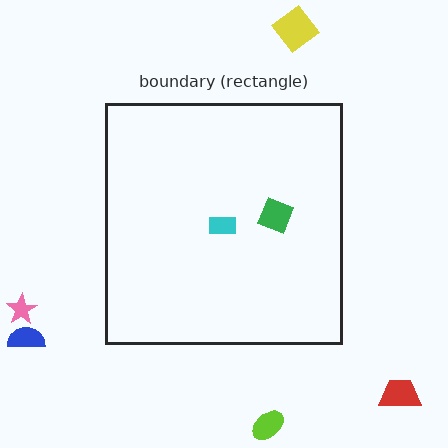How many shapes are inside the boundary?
2 inside, 5 outside.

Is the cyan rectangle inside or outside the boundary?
Inside.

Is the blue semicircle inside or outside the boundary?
Outside.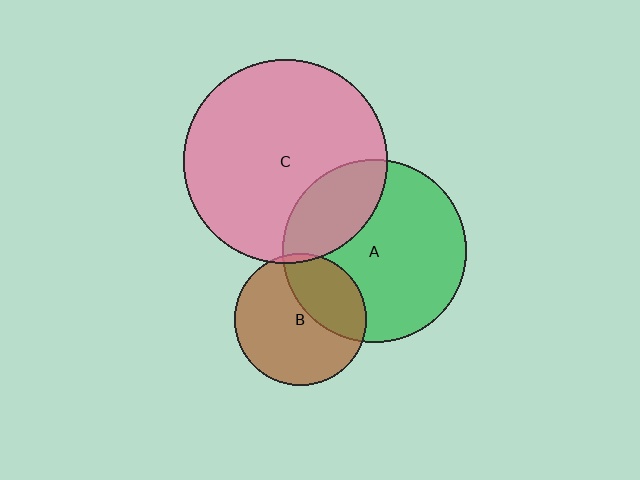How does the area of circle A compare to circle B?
Approximately 1.9 times.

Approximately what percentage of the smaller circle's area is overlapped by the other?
Approximately 35%.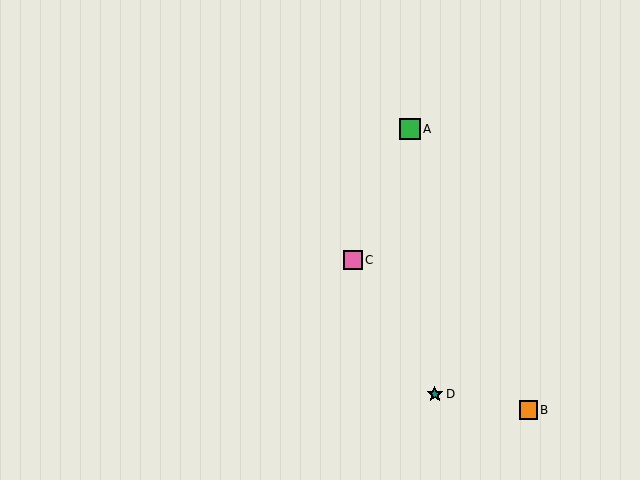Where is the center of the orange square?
The center of the orange square is at (528, 410).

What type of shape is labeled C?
Shape C is a pink square.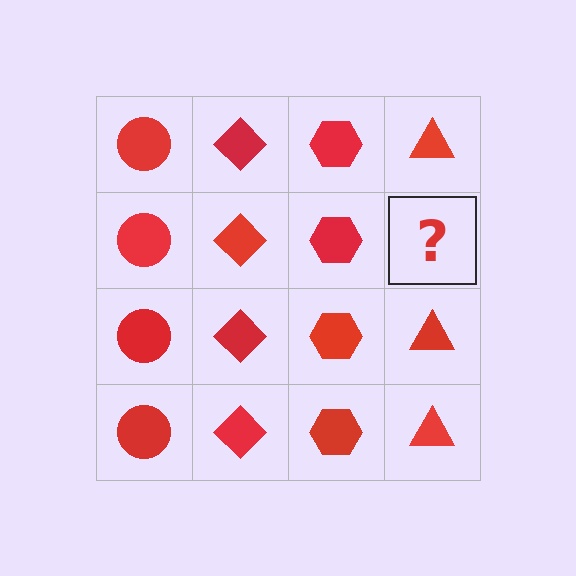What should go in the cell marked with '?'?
The missing cell should contain a red triangle.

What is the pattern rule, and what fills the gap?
The rule is that each column has a consistent shape. The gap should be filled with a red triangle.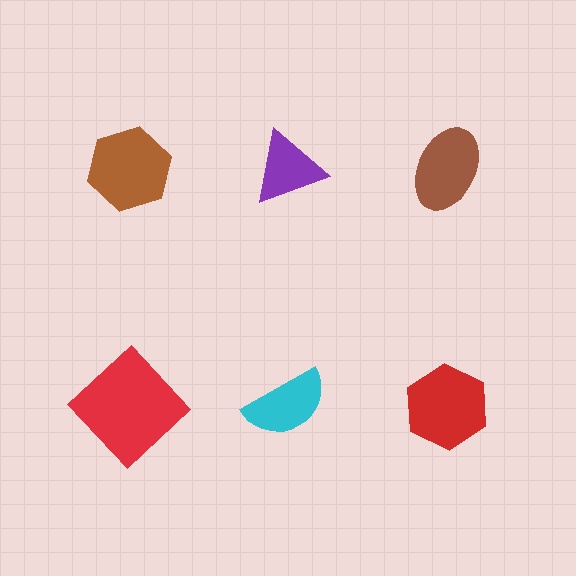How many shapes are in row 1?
3 shapes.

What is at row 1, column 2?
A purple triangle.